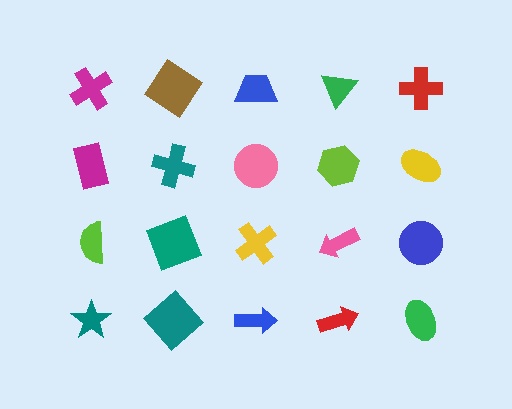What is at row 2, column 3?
A pink circle.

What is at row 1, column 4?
A green triangle.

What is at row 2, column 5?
A yellow ellipse.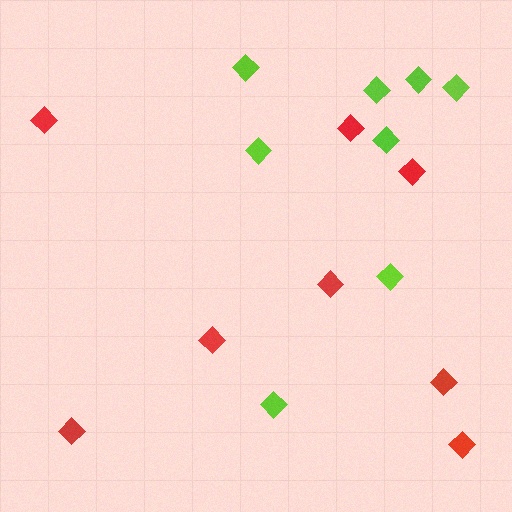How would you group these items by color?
There are 2 groups: one group of lime diamonds (8) and one group of red diamonds (8).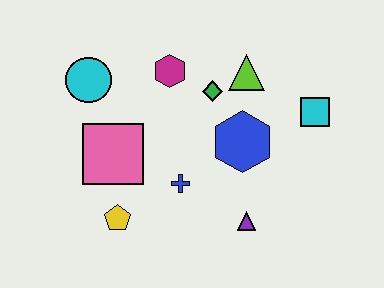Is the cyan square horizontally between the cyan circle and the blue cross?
No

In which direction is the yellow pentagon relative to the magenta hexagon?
The yellow pentagon is below the magenta hexagon.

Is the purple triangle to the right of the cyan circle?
Yes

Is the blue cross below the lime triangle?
Yes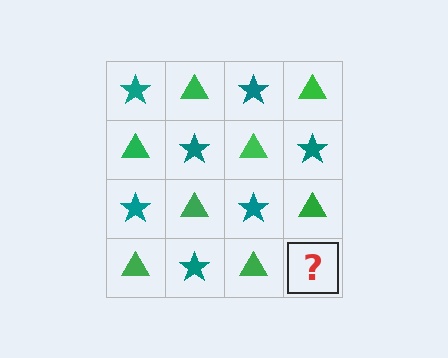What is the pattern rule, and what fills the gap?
The rule is that it alternates teal star and green triangle in a checkerboard pattern. The gap should be filled with a teal star.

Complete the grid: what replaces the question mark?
The question mark should be replaced with a teal star.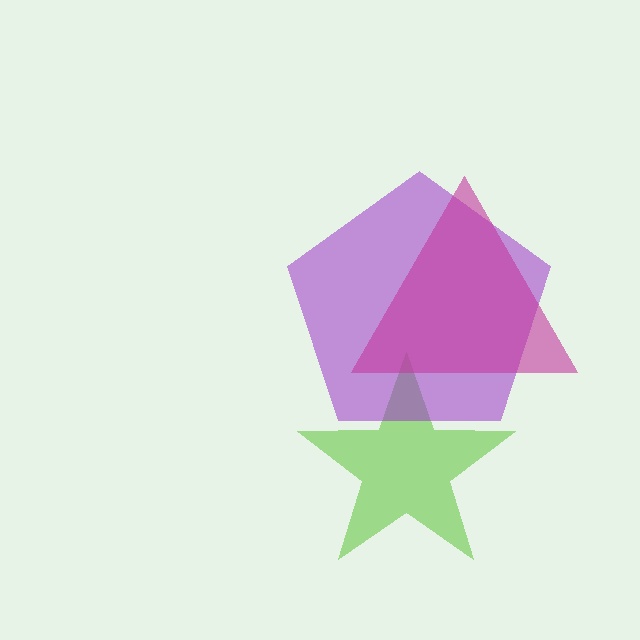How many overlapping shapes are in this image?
There are 3 overlapping shapes in the image.